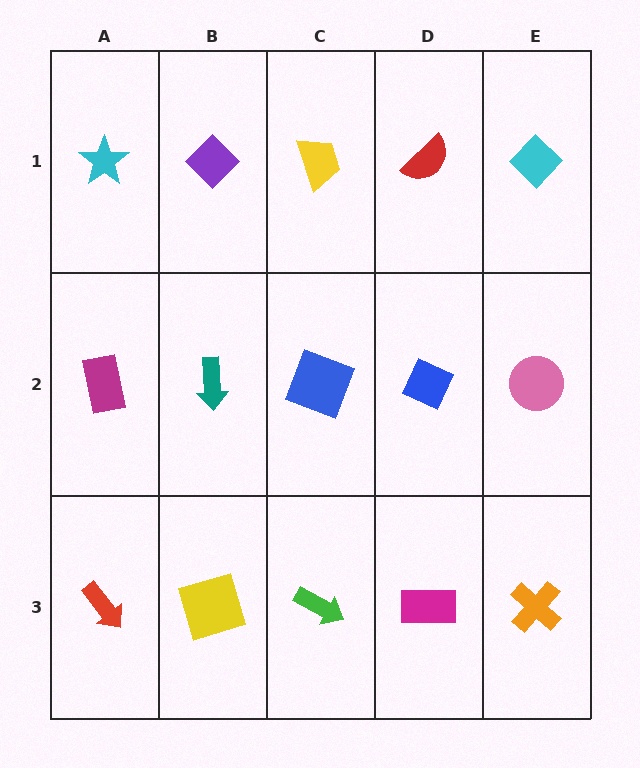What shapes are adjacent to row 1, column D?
A blue diamond (row 2, column D), a yellow trapezoid (row 1, column C), a cyan diamond (row 1, column E).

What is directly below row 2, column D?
A magenta rectangle.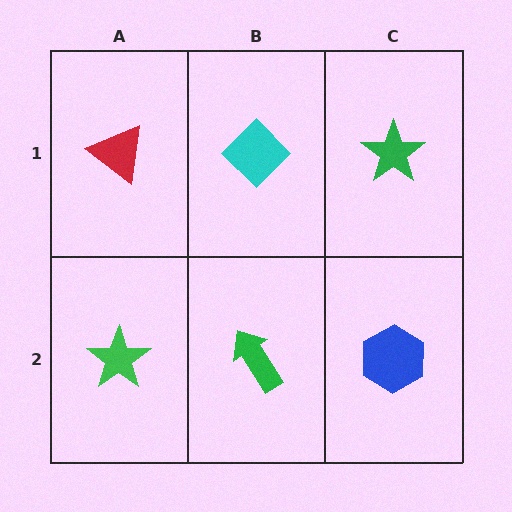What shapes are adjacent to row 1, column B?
A green arrow (row 2, column B), a red triangle (row 1, column A), a green star (row 1, column C).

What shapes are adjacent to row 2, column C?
A green star (row 1, column C), a green arrow (row 2, column B).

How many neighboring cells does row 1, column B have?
3.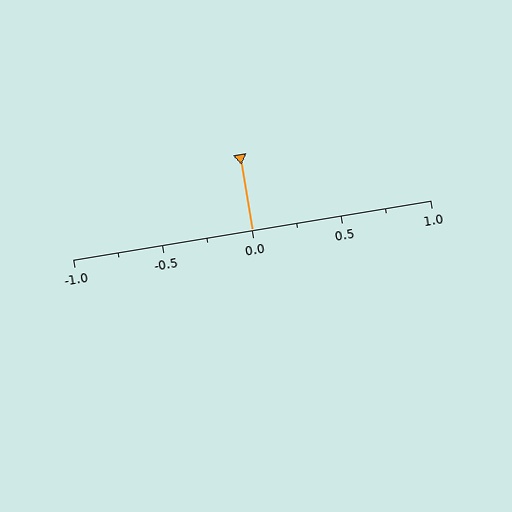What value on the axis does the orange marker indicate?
The marker indicates approximately 0.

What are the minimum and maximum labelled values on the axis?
The axis runs from -1.0 to 1.0.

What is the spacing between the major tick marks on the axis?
The major ticks are spaced 0.5 apart.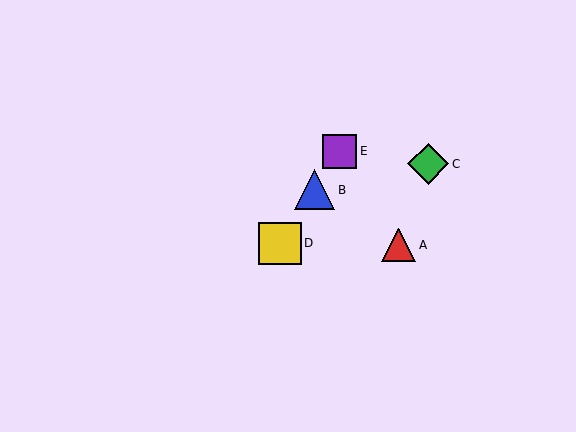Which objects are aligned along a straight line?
Objects B, D, E are aligned along a straight line.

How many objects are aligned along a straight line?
3 objects (B, D, E) are aligned along a straight line.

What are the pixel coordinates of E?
Object E is at (340, 151).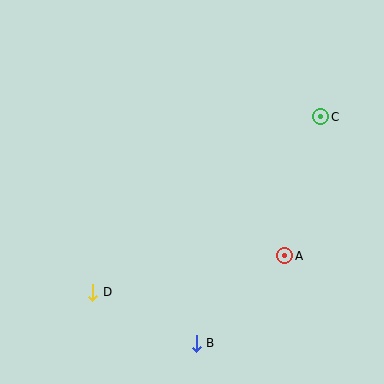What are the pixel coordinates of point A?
Point A is at (285, 256).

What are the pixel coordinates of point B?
Point B is at (196, 343).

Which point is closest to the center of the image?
Point A at (285, 256) is closest to the center.